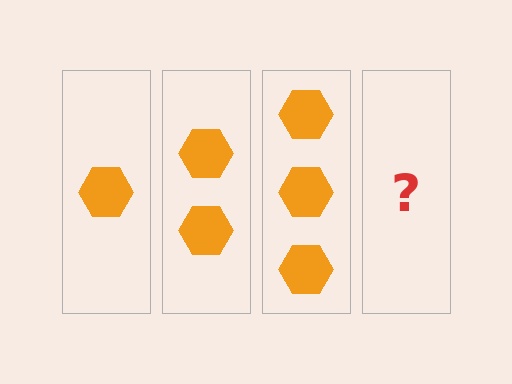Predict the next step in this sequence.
The next step is 4 hexagons.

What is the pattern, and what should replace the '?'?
The pattern is that each step adds one more hexagon. The '?' should be 4 hexagons.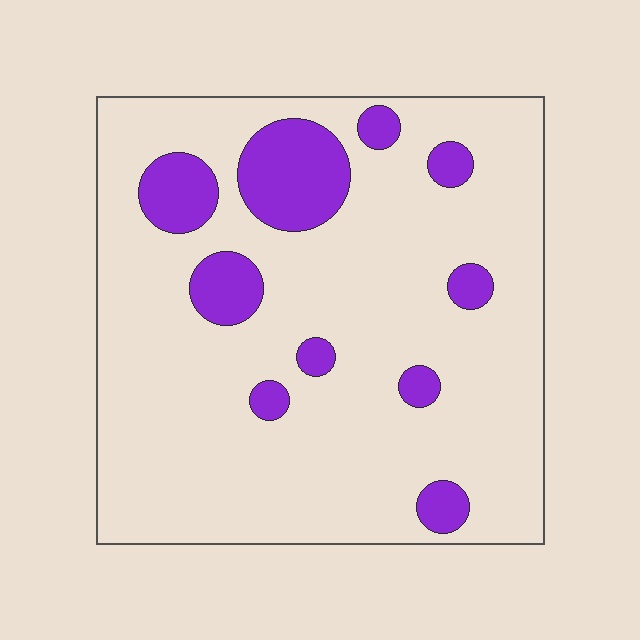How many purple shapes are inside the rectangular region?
10.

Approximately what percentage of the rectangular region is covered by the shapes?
Approximately 15%.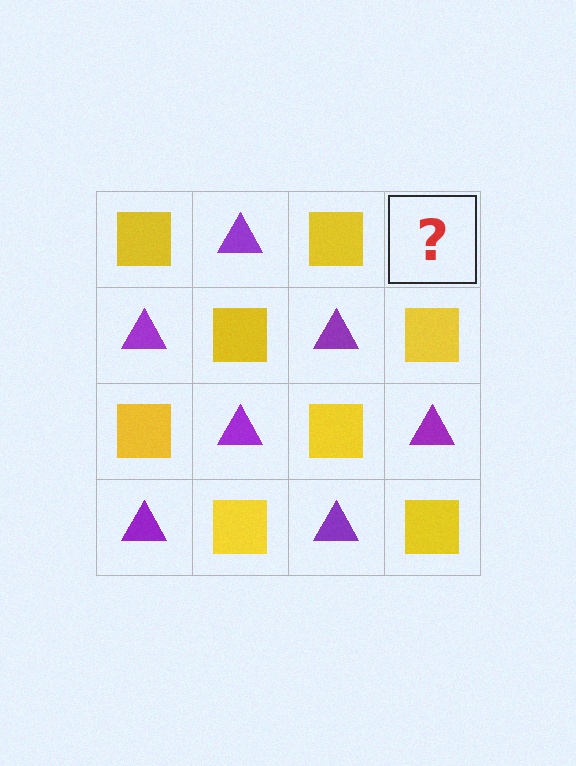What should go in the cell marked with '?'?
The missing cell should contain a purple triangle.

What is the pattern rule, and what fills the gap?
The rule is that it alternates yellow square and purple triangle in a checkerboard pattern. The gap should be filled with a purple triangle.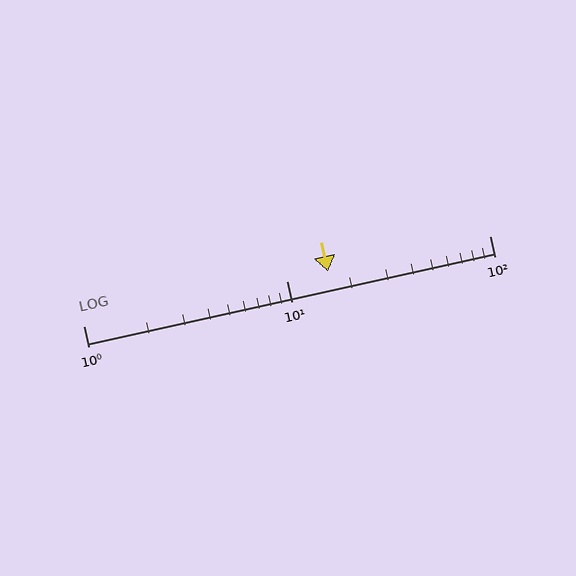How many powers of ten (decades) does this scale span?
The scale spans 2 decades, from 1 to 100.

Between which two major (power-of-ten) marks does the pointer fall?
The pointer is between 10 and 100.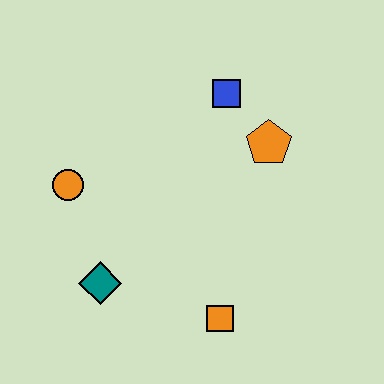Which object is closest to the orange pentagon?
The blue square is closest to the orange pentagon.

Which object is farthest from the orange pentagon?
The teal diamond is farthest from the orange pentagon.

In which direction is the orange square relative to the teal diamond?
The orange square is to the right of the teal diamond.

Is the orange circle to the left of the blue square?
Yes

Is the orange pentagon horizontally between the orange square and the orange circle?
No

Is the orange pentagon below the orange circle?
No